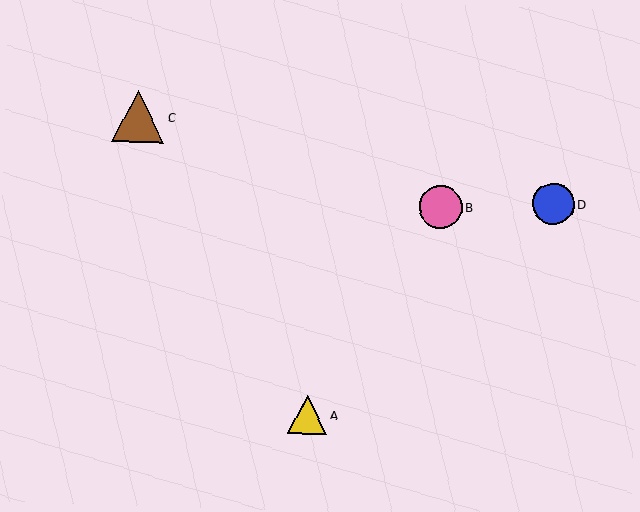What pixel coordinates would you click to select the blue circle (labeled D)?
Click at (553, 204) to select the blue circle D.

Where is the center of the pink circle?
The center of the pink circle is at (440, 207).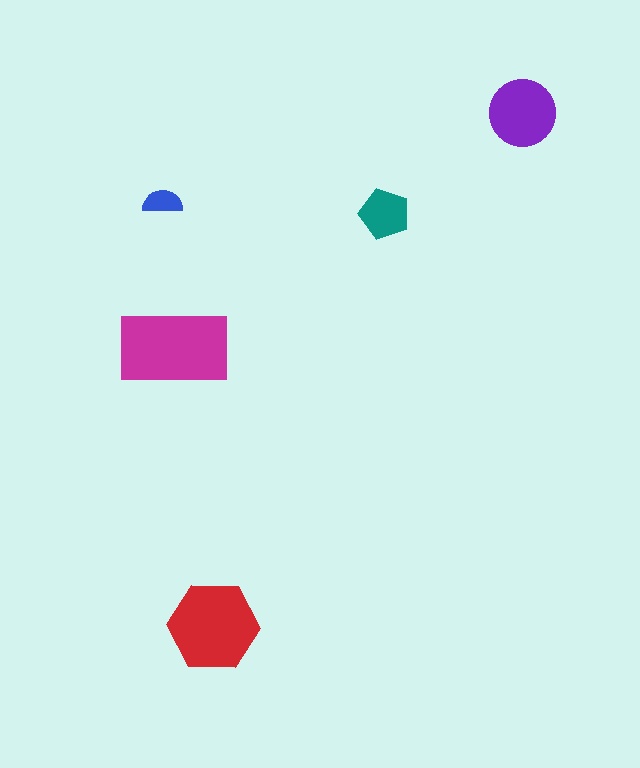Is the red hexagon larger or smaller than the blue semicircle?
Larger.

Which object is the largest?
The magenta rectangle.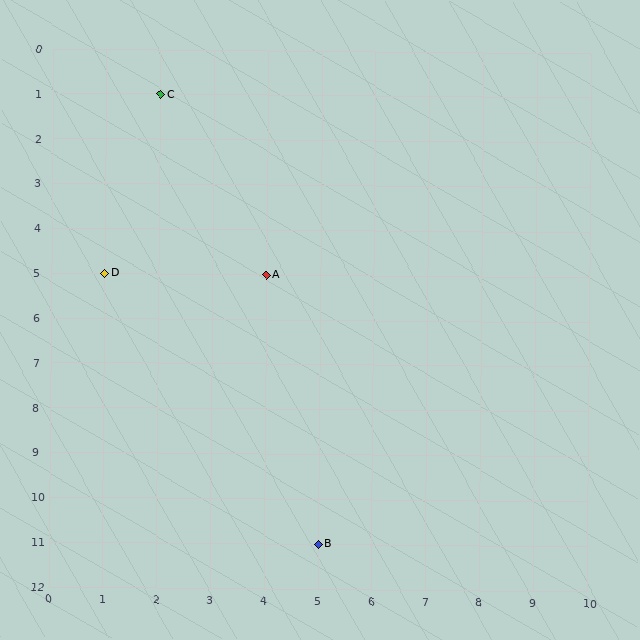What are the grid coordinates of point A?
Point A is at grid coordinates (4, 5).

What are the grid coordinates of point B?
Point B is at grid coordinates (5, 11).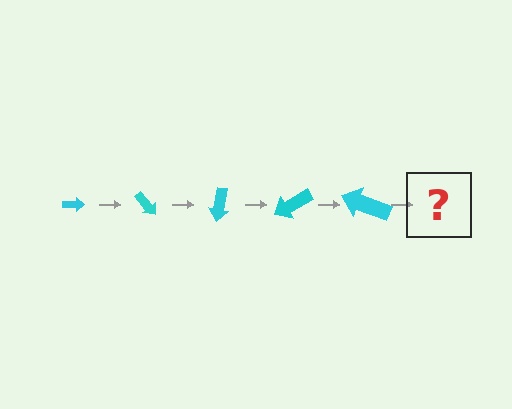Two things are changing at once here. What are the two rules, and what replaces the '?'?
The two rules are that the arrow grows larger each step and it rotates 50 degrees each step. The '?' should be an arrow, larger than the previous one and rotated 250 degrees from the start.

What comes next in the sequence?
The next element should be an arrow, larger than the previous one and rotated 250 degrees from the start.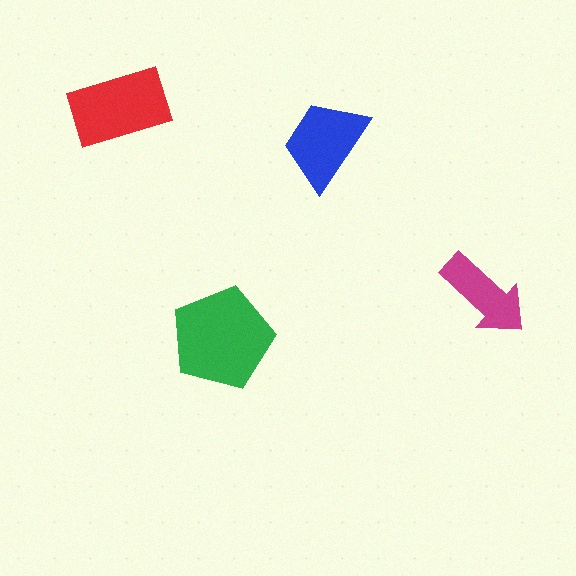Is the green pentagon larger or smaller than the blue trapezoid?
Larger.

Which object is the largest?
The green pentagon.